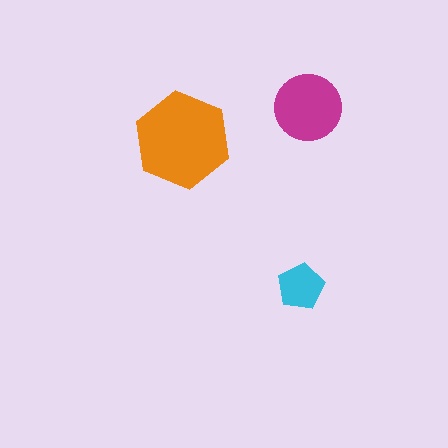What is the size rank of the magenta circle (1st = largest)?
2nd.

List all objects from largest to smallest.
The orange hexagon, the magenta circle, the cyan pentagon.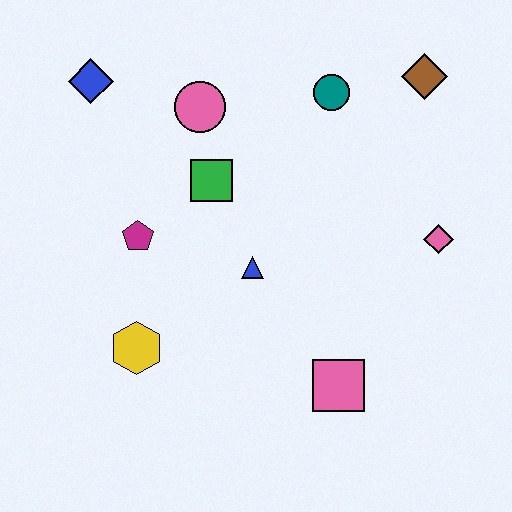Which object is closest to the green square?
The pink circle is closest to the green square.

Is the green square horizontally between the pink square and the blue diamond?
Yes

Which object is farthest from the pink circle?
The pink square is farthest from the pink circle.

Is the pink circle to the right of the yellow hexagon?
Yes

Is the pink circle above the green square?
Yes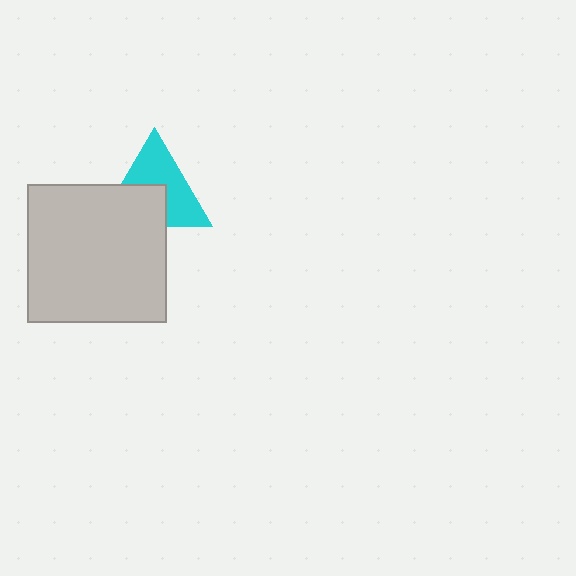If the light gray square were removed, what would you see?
You would see the complete cyan triangle.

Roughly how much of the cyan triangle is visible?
About half of it is visible (roughly 56%).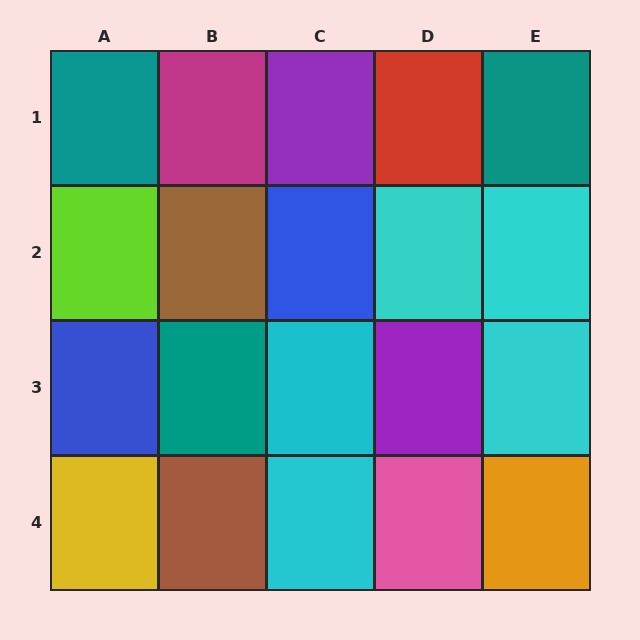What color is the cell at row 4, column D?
Pink.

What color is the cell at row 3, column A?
Blue.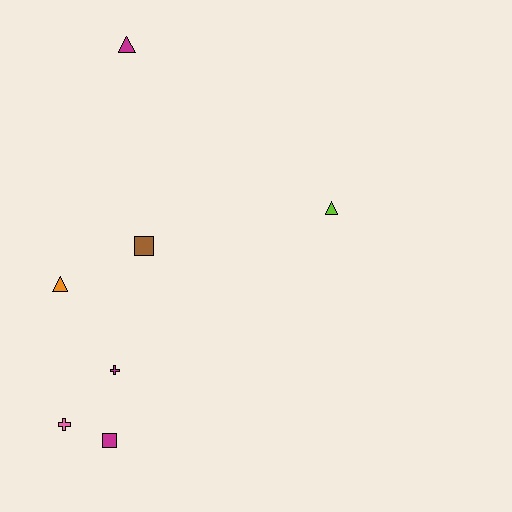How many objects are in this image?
There are 7 objects.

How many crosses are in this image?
There are 2 crosses.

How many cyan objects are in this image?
There are no cyan objects.